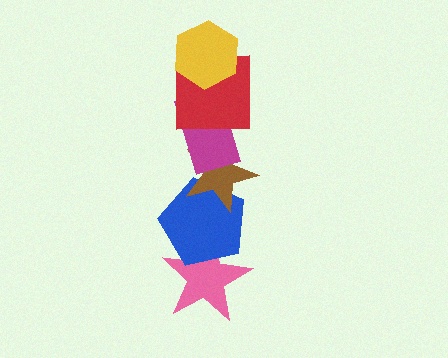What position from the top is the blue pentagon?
The blue pentagon is 5th from the top.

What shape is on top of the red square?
The yellow hexagon is on top of the red square.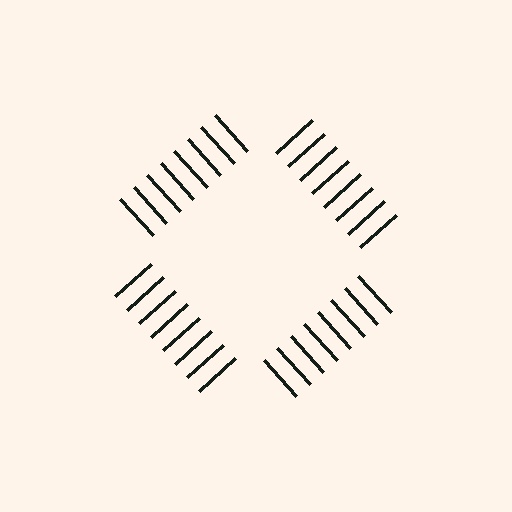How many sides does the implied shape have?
4 sides — the line-ends trace a square.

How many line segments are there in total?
32 — 8 along each of the 4 edges.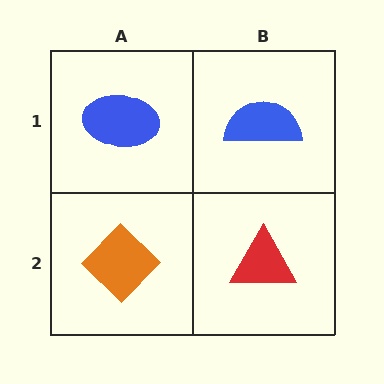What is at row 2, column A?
An orange diamond.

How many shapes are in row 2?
2 shapes.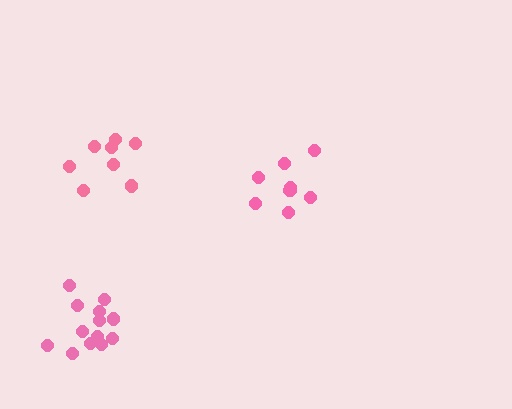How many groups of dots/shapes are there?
There are 3 groups.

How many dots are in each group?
Group 1: 8 dots, Group 2: 13 dots, Group 3: 8 dots (29 total).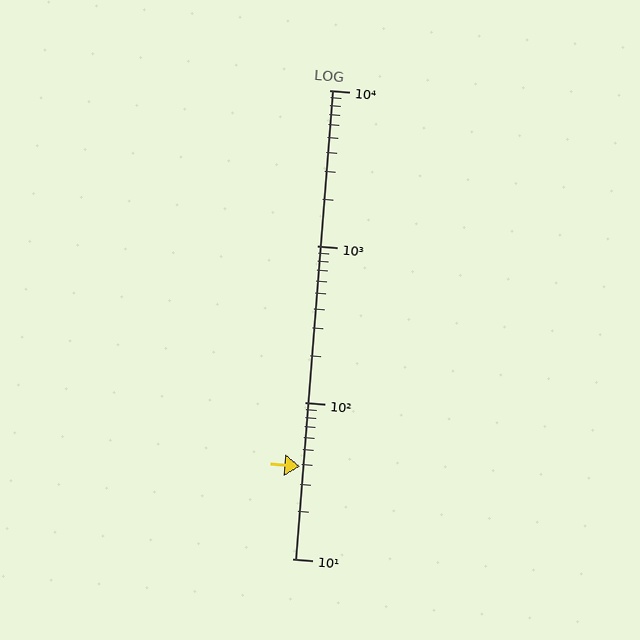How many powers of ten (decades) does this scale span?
The scale spans 3 decades, from 10 to 10000.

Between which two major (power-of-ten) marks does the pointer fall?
The pointer is between 10 and 100.